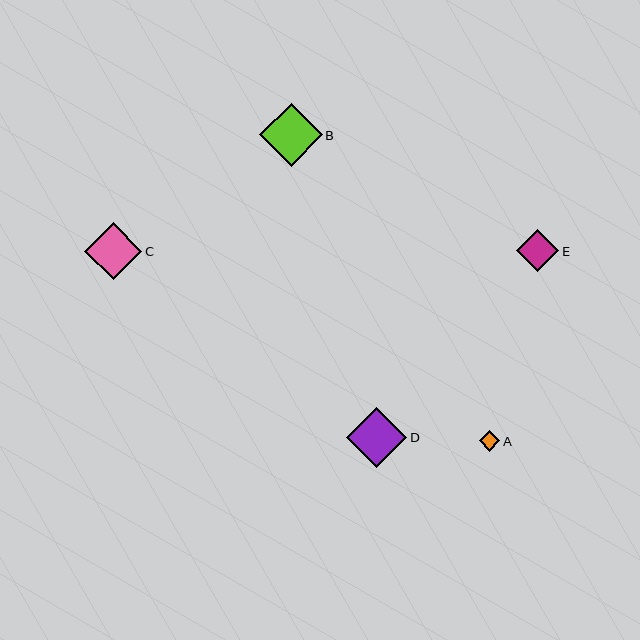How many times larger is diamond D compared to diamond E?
Diamond D is approximately 1.4 times the size of diamond E.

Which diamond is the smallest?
Diamond A is the smallest with a size of approximately 21 pixels.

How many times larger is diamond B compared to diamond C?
Diamond B is approximately 1.1 times the size of diamond C.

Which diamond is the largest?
Diamond B is the largest with a size of approximately 63 pixels.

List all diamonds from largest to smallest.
From largest to smallest: B, D, C, E, A.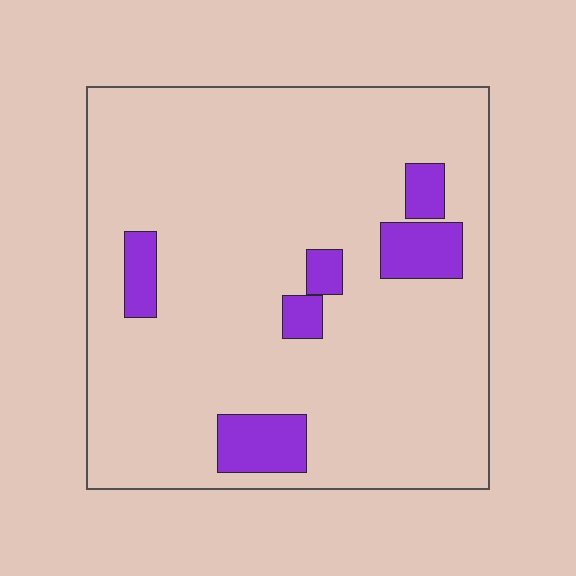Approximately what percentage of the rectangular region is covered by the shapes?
Approximately 10%.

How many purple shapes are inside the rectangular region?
6.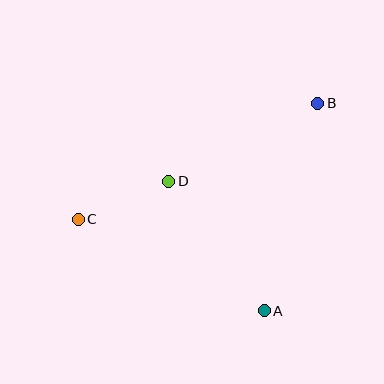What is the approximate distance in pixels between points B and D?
The distance between B and D is approximately 168 pixels.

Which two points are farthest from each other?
Points B and C are farthest from each other.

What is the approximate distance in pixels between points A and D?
The distance between A and D is approximately 161 pixels.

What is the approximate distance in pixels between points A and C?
The distance between A and C is approximately 207 pixels.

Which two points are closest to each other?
Points C and D are closest to each other.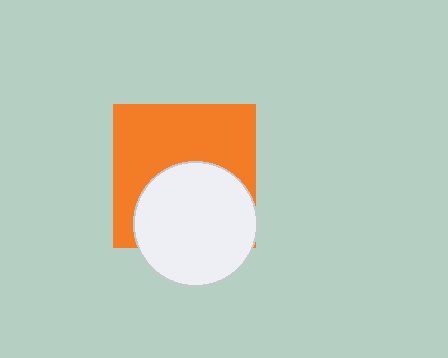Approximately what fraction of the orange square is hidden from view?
Roughly 44% of the orange square is hidden behind the white circle.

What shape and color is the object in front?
The object in front is a white circle.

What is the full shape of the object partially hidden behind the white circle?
The partially hidden object is an orange square.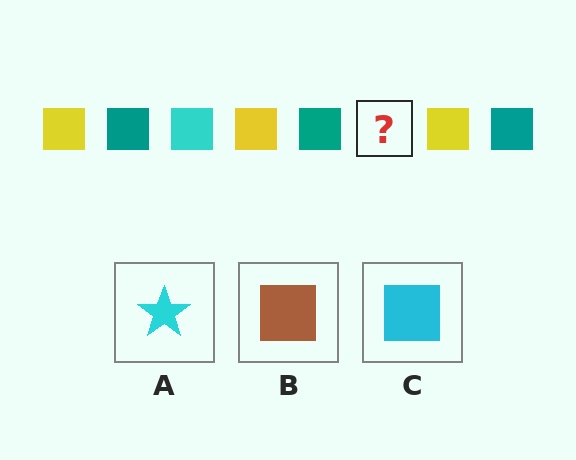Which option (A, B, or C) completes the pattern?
C.